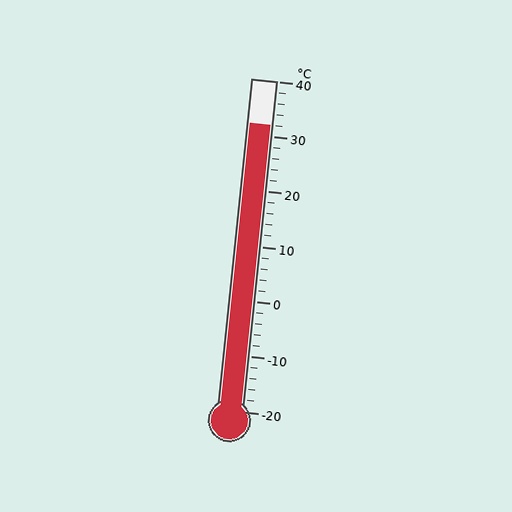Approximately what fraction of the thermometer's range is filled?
The thermometer is filled to approximately 85% of its range.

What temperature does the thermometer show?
The thermometer shows approximately 32°C.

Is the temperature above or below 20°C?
The temperature is above 20°C.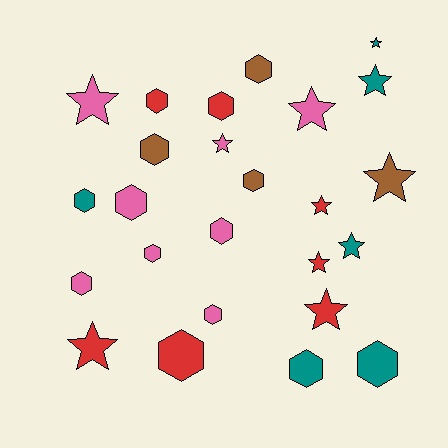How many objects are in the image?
There are 25 objects.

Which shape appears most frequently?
Hexagon, with 14 objects.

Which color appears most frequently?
Pink, with 8 objects.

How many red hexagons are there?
There are 3 red hexagons.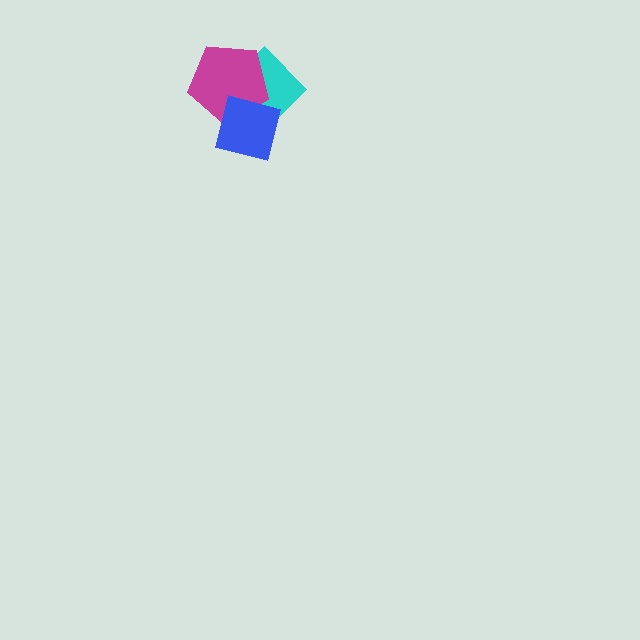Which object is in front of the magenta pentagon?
The blue square is in front of the magenta pentagon.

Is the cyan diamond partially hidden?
Yes, it is partially covered by another shape.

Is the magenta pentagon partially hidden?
Yes, it is partially covered by another shape.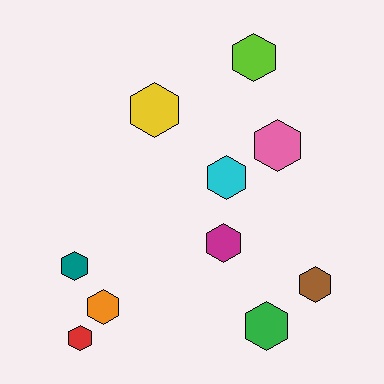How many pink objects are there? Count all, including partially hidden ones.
There is 1 pink object.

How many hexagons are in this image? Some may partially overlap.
There are 10 hexagons.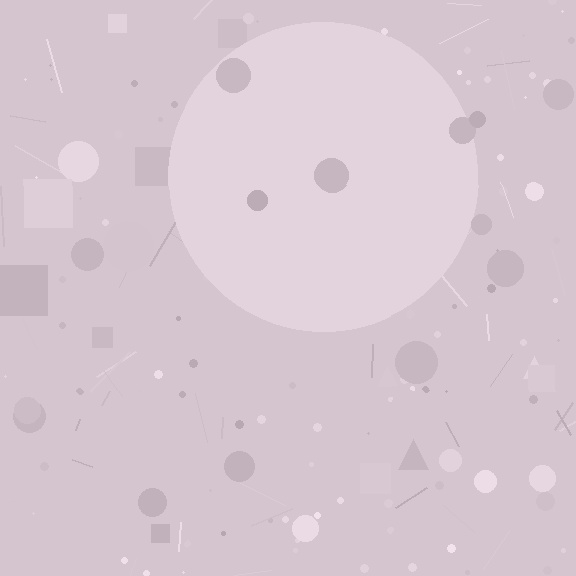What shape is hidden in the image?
A circle is hidden in the image.